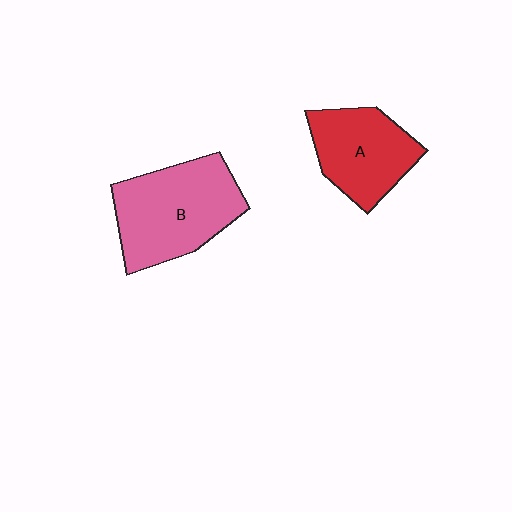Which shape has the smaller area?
Shape A (red).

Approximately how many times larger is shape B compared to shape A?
Approximately 1.3 times.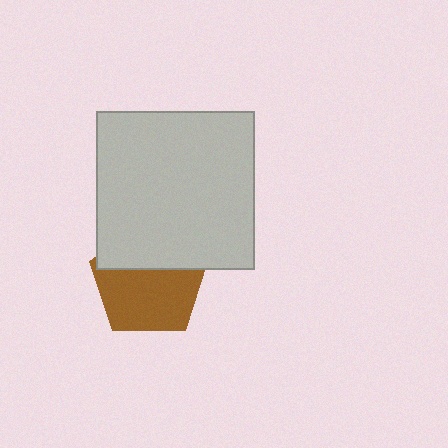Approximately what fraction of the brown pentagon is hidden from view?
Roughly 37% of the brown pentagon is hidden behind the light gray square.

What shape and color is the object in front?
The object in front is a light gray square.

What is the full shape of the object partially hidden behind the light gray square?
The partially hidden object is a brown pentagon.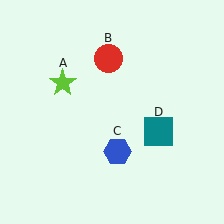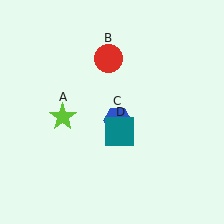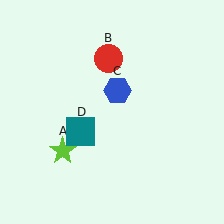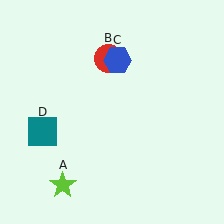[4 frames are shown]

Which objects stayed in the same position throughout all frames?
Red circle (object B) remained stationary.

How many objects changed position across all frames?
3 objects changed position: lime star (object A), blue hexagon (object C), teal square (object D).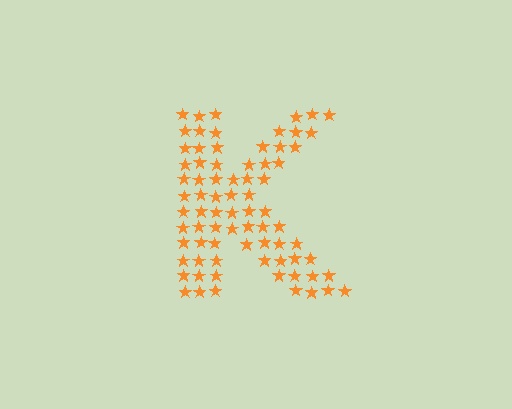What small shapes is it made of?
It is made of small stars.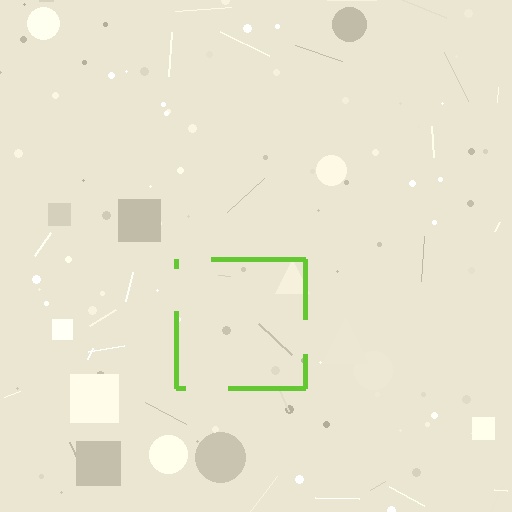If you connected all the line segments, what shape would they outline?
They would outline a square.